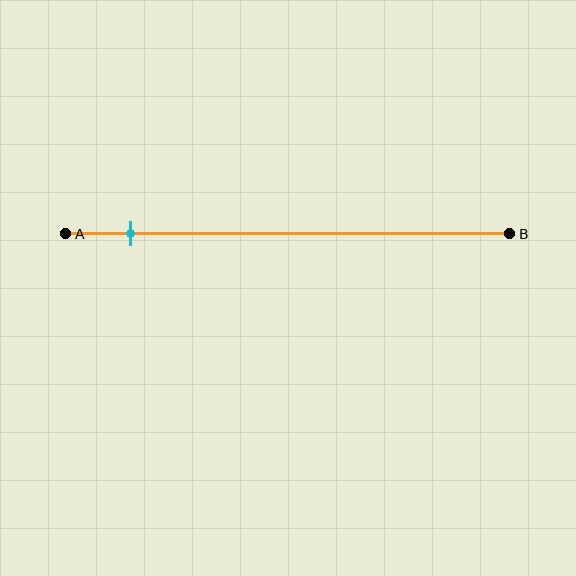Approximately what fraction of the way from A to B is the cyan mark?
The cyan mark is approximately 15% of the way from A to B.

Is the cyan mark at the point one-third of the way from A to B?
No, the mark is at about 15% from A, not at the 33% one-third point.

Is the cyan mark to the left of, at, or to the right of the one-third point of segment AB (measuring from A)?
The cyan mark is to the left of the one-third point of segment AB.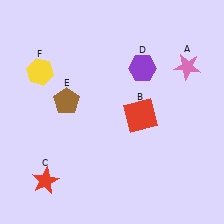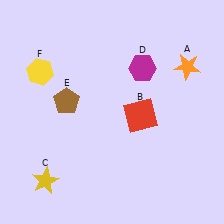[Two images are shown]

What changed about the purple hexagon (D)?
In Image 1, D is purple. In Image 2, it changed to magenta.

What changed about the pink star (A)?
In Image 1, A is pink. In Image 2, it changed to orange.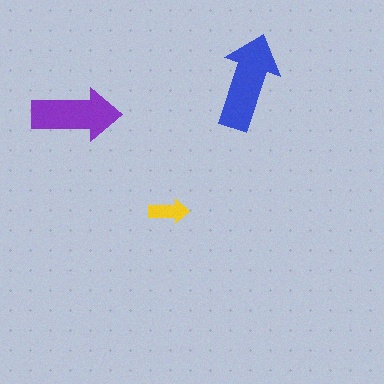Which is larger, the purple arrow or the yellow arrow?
The purple one.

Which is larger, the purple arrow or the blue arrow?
The blue one.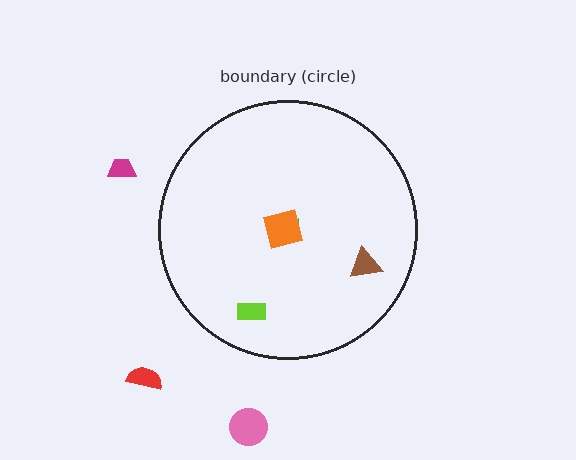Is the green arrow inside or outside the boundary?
Inside.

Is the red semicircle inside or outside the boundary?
Outside.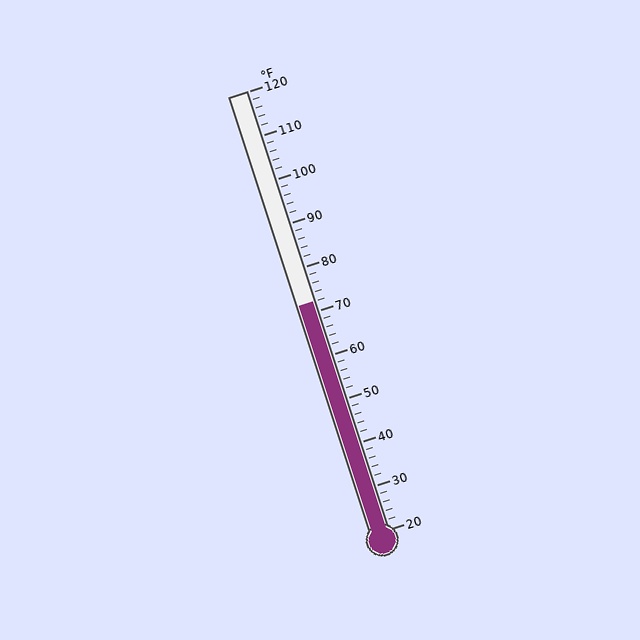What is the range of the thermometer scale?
The thermometer scale ranges from 20°F to 120°F.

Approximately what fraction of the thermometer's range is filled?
The thermometer is filled to approximately 50% of its range.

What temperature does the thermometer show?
The thermometer shows approximately 72°F.